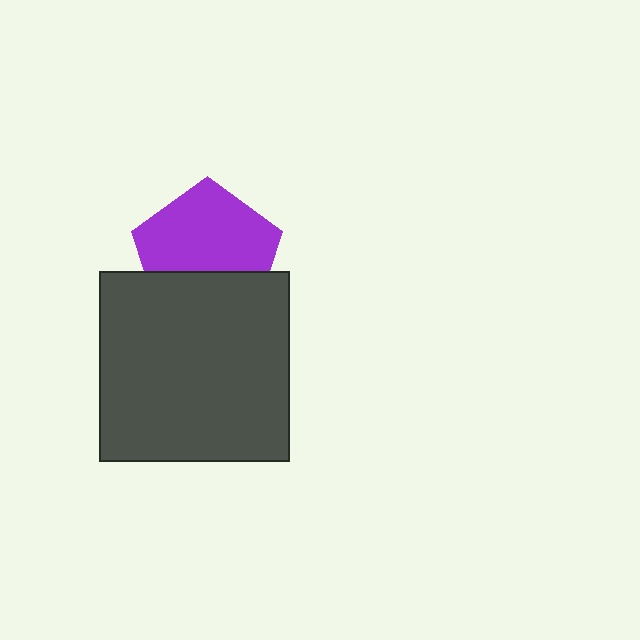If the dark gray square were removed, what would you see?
You would see the complete purple pentagon.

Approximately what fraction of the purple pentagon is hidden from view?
Roughly 36% of the purple pentagon is hidden behind the dark gray square.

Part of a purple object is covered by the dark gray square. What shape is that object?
It is a pentagon.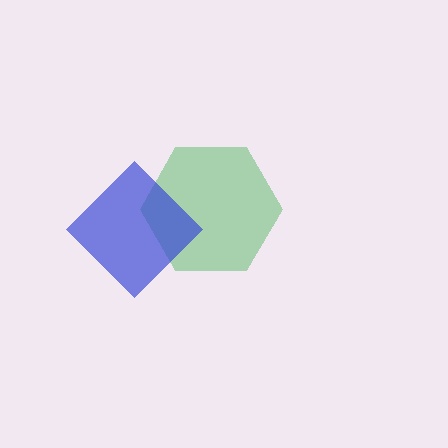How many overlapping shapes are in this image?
There are 2 overlapping shapes in the image.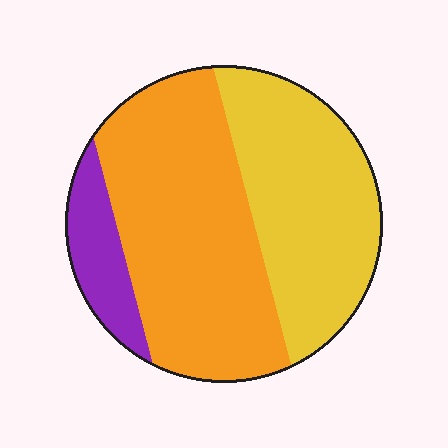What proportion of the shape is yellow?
Yellow takes up about three eighths (3/8) of the shape.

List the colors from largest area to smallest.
From largest to smallest: orange, yellow, purple.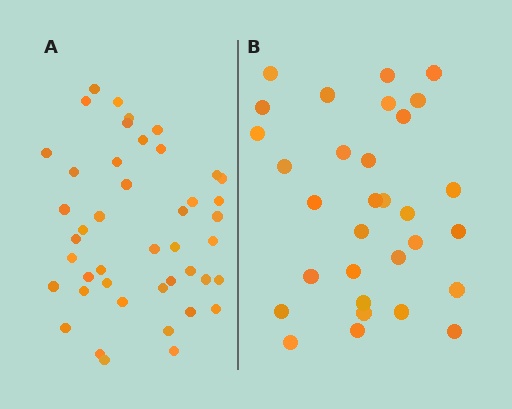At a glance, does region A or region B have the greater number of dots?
Region A (the left region) has more dots.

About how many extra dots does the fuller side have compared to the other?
Region A has approximately 15 more dots than region B.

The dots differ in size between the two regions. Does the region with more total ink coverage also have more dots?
No. Region B has more total ink coverage because its dots are larger, but region A actually contains more individual dots. Total area can be misleading — the number of items is what matters here.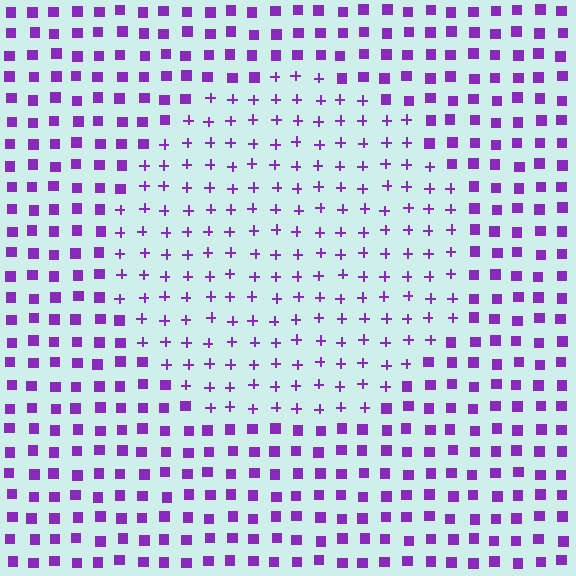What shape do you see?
I see a circle.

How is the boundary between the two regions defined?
The boundary is defined by a change in element shape: plus signs inside vs. squares outside. All elements share the same color and spacing.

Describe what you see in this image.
The image is filled with small purple elements arranged in a uniform grid. A circle-shaped region contains plus signs, while the surrounding area contains squares. The boundary is defined purely by the change in element shape.